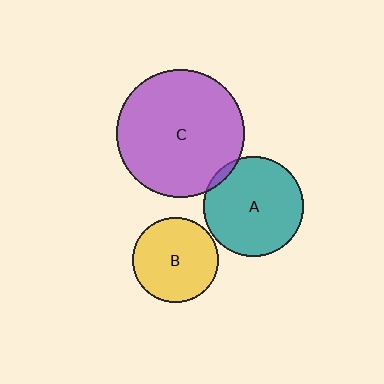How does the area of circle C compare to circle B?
Approximately 2.2 times.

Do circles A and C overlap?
Yes.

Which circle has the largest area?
Circle C (purple).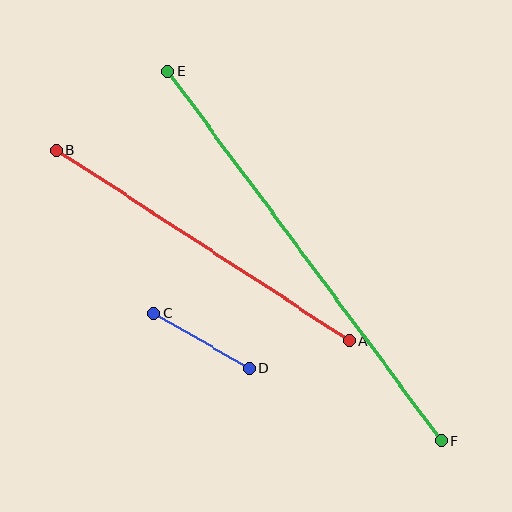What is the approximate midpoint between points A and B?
The midpoint is at approximately (203, 245) pixels.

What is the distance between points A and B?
The distance is approximately 350 pixels.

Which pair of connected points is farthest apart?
Points E and F are farthest apart.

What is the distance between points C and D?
The distance is approximately 110 pixels.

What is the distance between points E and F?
The distance is approximately 460 pixels.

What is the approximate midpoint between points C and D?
The midpoint is at approximately (201, 341) pixels.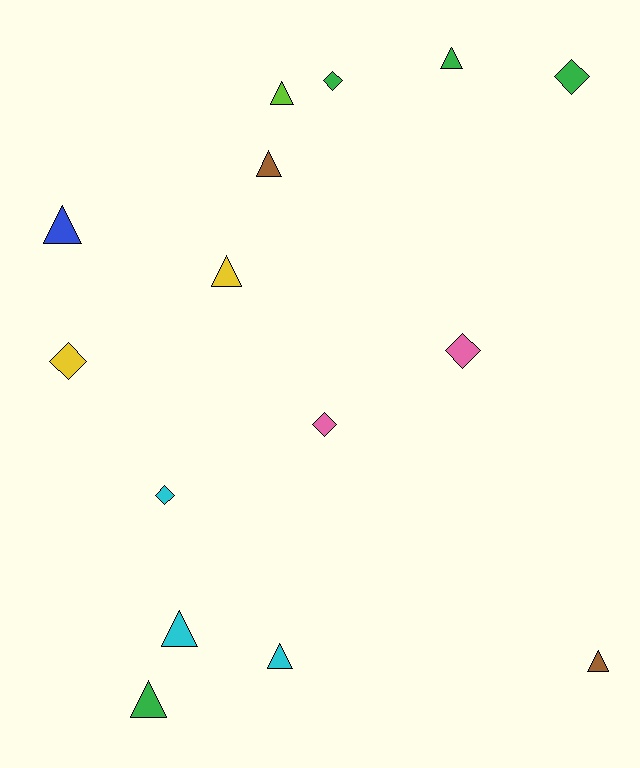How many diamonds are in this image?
There are 6 diamonds.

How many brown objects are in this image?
There are 2 brown objects.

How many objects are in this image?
There are 15 objects.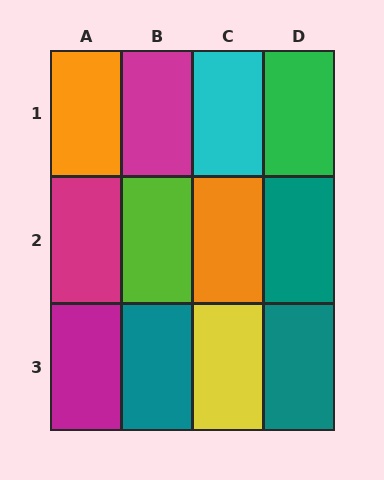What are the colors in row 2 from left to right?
Magenta, lime, orange, teal.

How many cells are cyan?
1 cell is cyan.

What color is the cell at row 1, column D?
Green.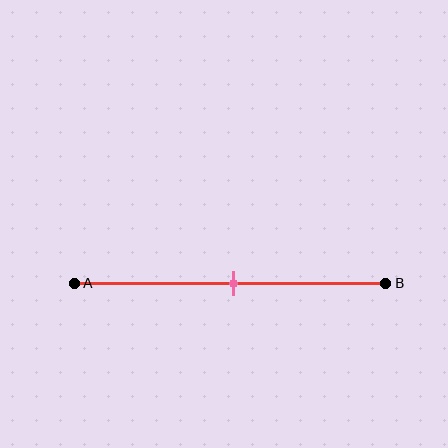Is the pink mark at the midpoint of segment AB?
Yes, the mark is approximately at the midpoint.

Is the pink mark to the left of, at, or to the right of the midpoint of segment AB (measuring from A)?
The pink mark is approximately at the midpoint of segment AB.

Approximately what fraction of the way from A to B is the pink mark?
The pink mark is approximately 50% of the way from A to B.